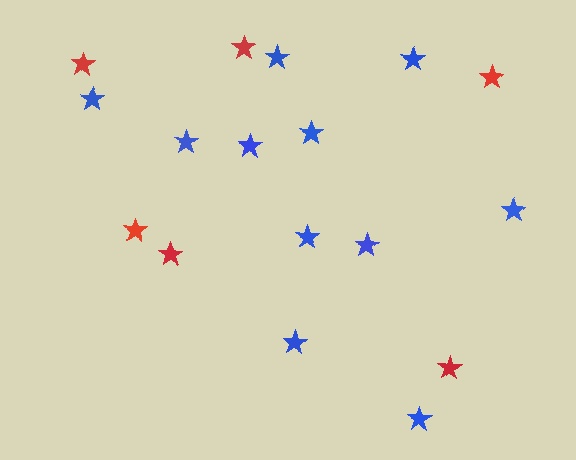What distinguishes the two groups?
There are 2 groups: one group of blue stars (11) and one group of red stars (6).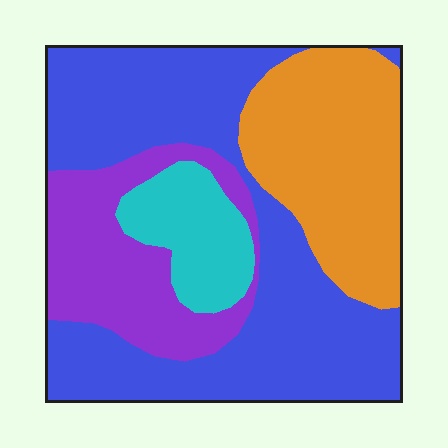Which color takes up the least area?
Cyan, at roughly 10%.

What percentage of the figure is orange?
Orange covers about 25% of the figure.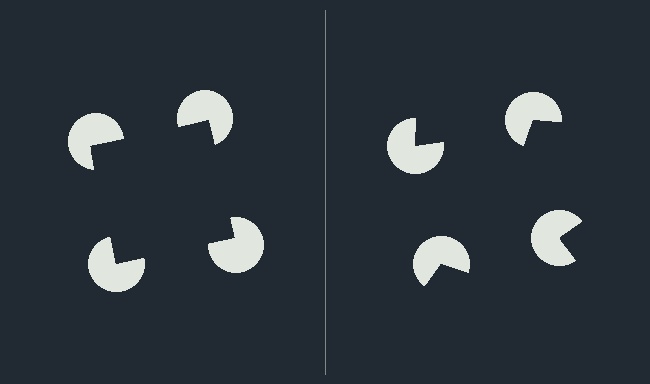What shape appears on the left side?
An illusory square.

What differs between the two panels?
The pac-man discs are positioned identically on both sides; only the wedge orientations differ. On the left they align to a square; on the right they are misaligned.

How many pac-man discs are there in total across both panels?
8 — 4 on each side.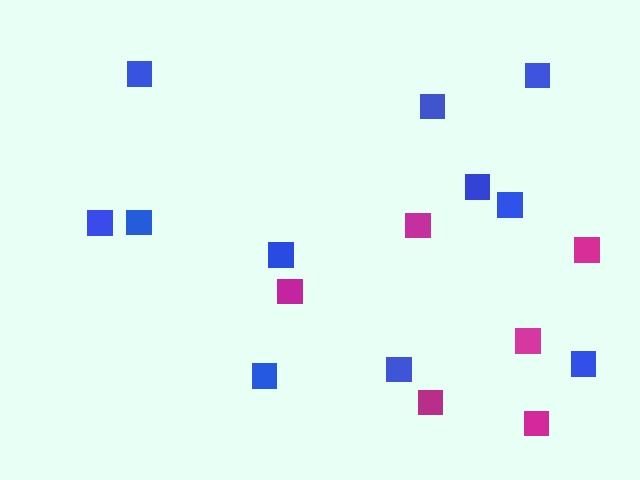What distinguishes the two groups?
There are 2 groups: one group of magenta squares (6) and one group of blue squares (11).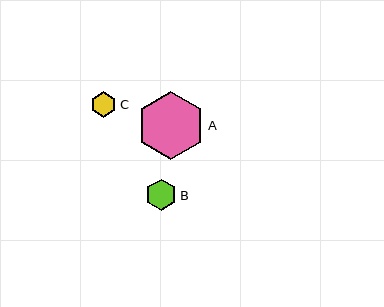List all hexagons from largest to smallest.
From largest to smallest: A, B, C.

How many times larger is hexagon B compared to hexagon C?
Hexagon B is approximately 1.2 times the size of hexagon C.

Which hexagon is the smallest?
Hexagon C is the smallest with a size of approximately 26 pixels.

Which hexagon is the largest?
Hexagon A is the largest with a size of approximately 68 pixels.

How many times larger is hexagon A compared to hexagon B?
Hexagon A is approximately 2.2 times the size of hexagon B.